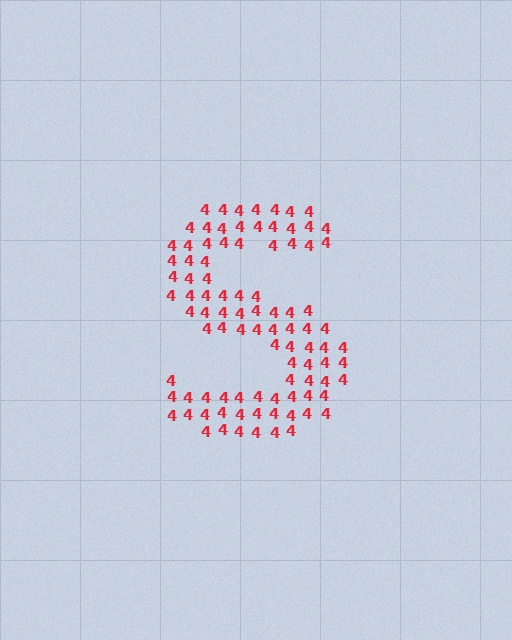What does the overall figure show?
The overall figure shows the letter S.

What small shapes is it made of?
It is made of small digit 4's.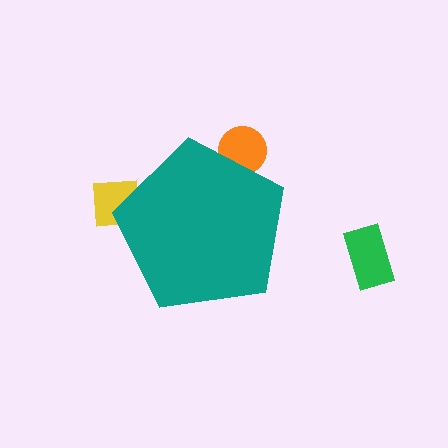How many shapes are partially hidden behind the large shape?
2 shapes are partially hidden.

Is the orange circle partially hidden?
Yes, the orange circle is partially hidden behind the teal pentagon.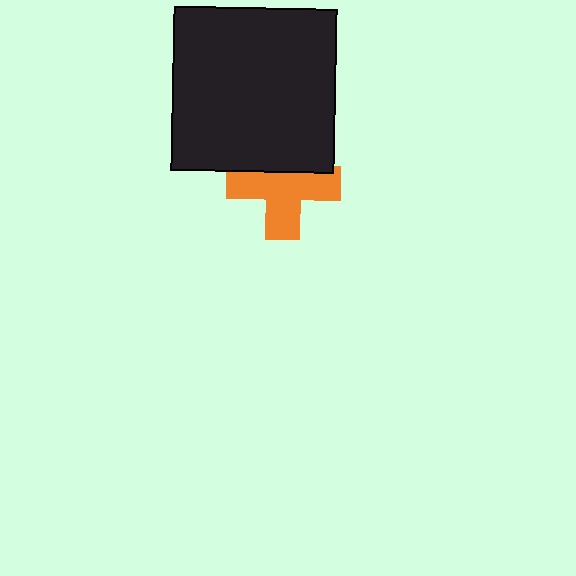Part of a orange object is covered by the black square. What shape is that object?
It is a cross.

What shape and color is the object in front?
The object in front is a black square.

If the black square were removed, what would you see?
You would see the complete orange cross.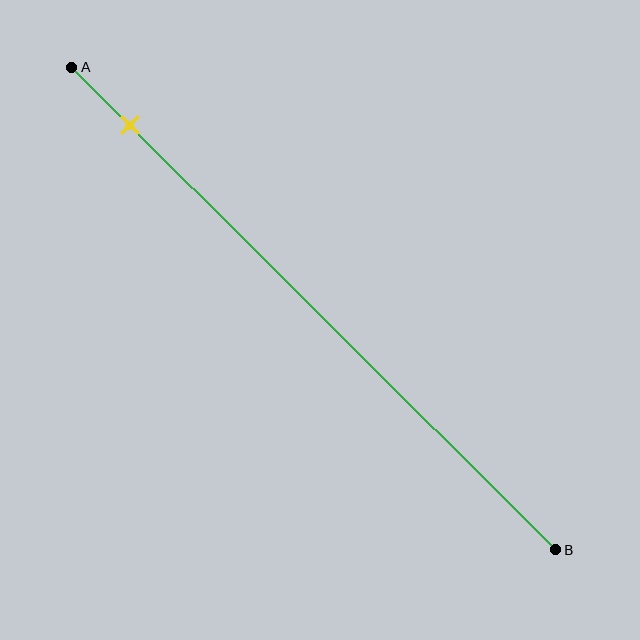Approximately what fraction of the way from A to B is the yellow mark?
The yellow mark is approximately 10% of the way from A to B.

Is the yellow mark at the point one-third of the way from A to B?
No, the mark is at about 10% from A, not at the 33% one-third point.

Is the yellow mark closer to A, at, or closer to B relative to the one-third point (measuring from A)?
The yellow mark is closer to point A than the one-third point of segment AB.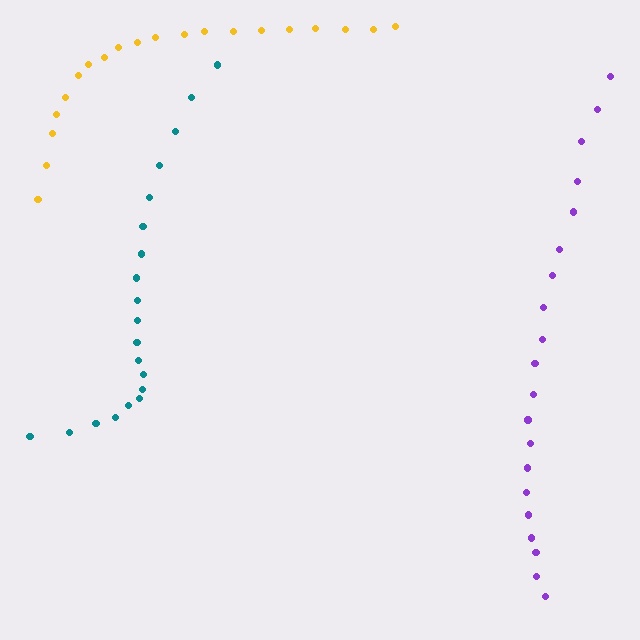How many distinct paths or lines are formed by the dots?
There are 3 distinct paths.